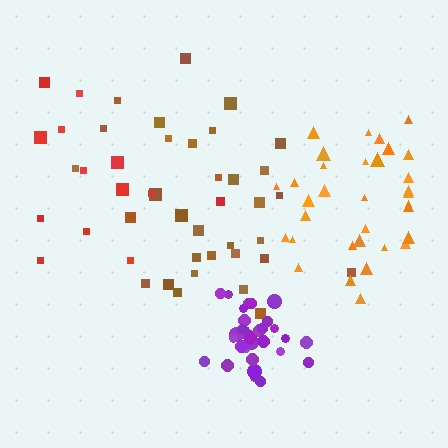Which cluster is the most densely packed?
Purple.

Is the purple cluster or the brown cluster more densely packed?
Purple.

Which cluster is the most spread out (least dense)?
Red.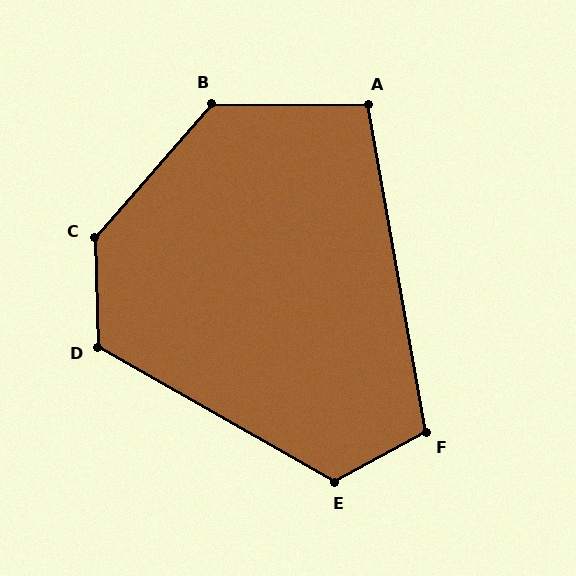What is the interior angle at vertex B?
Approximately 130 degrees (obtuse).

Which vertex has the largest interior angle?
C, at approximately 138 degrees.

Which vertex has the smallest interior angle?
A, at approximately 101 degrees.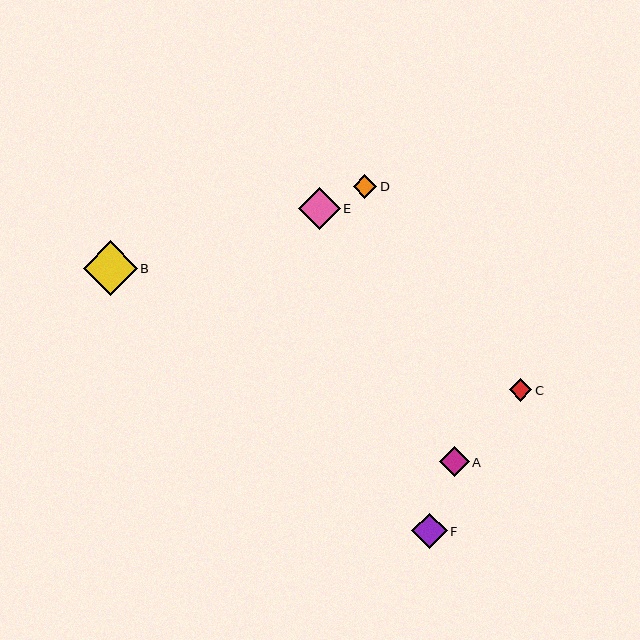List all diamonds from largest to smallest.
From largest to smallest: B, E, F, A, D, C.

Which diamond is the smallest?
Diamond C is the smallest with a size of approximately 23 pixels.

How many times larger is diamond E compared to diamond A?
Diamond E is approximately 1.4 times the size of diamond A.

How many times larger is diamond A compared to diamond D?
Diamond A is approximately 1.3 times the size of diamond D.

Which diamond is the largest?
Diamond B is the largest with a size of approximately 54 pixels.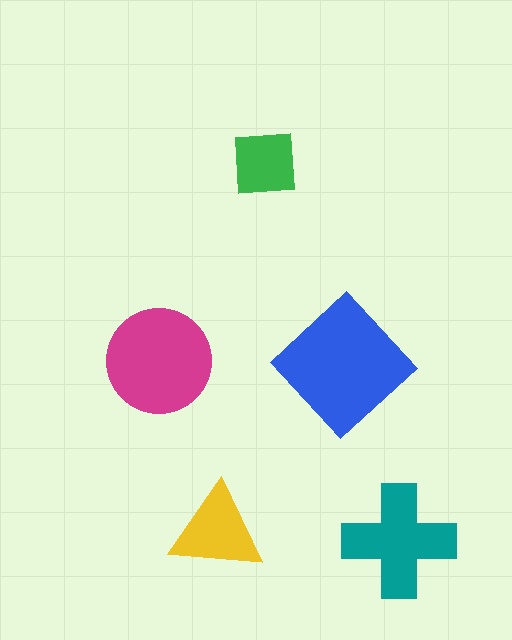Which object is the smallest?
The green square.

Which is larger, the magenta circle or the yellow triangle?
The magenta circle.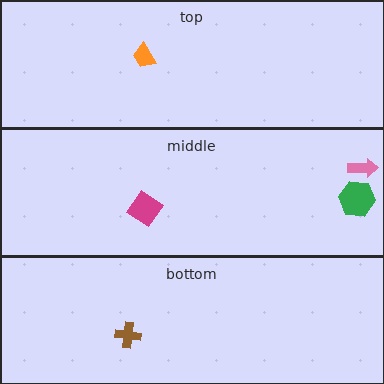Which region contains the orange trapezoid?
The top region.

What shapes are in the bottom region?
The brown cross.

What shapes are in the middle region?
The magenta diamond, the green hexagon, the pink arrow.